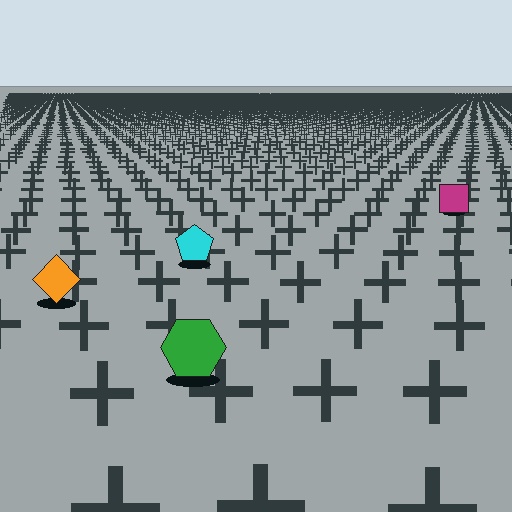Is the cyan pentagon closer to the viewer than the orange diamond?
No. The orange diamond is closer — you can tell from the texture gradient: the ground texture is coarser near it.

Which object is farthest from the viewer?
The magenta square is farthest from the viewer. It appears smaller and the ground texture around it is denser.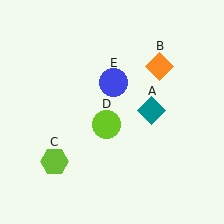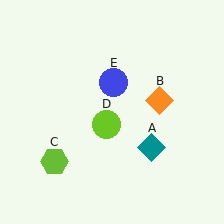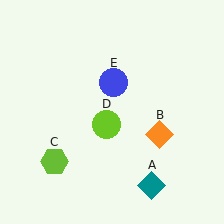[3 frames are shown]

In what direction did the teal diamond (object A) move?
The teal diamond (object A) moved down.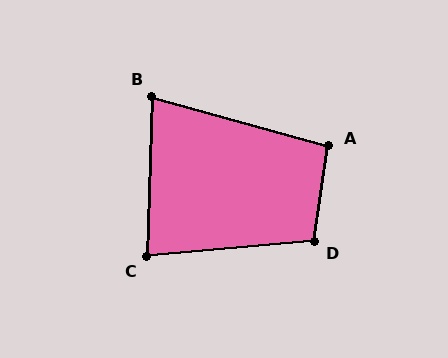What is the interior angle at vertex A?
Approximately 97 degrees (obtuse).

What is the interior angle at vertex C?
Approximately 83 degrees (acute).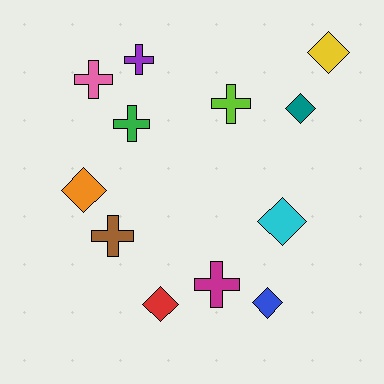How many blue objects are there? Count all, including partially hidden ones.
There is 1 blue object.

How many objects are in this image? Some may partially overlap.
There are 12 objects.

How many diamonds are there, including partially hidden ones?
There are 6 diamonds.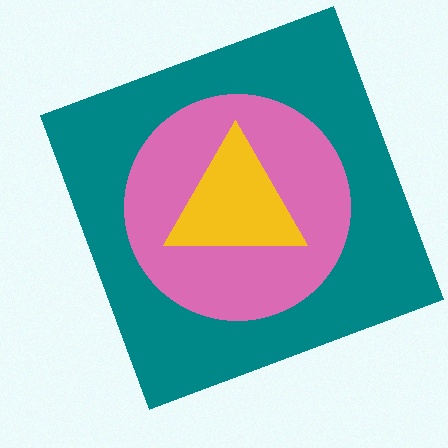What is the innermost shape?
The yellow triangle.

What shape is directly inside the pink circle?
The yellow triangle.